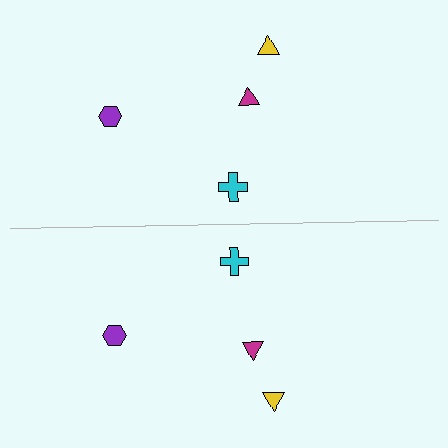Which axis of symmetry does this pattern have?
The pattern has a horizontal axis of symmetry running through the center of the image.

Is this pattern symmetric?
Yes, this pattern has bilateral (reflection) symmetry.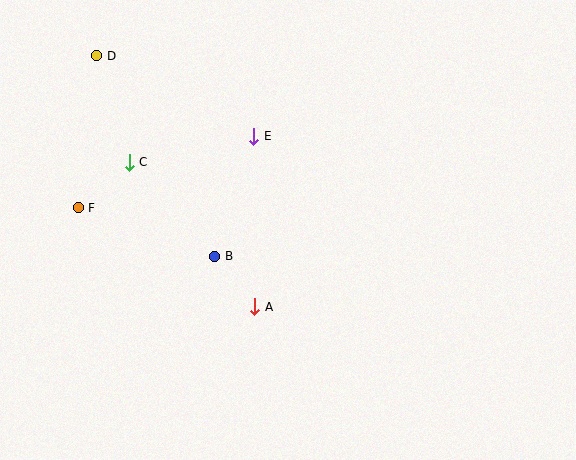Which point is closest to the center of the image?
Point B at (214, 257) is closest to the center.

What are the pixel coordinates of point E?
Point E is at (254, 136).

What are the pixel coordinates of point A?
Point A is at (255, 306).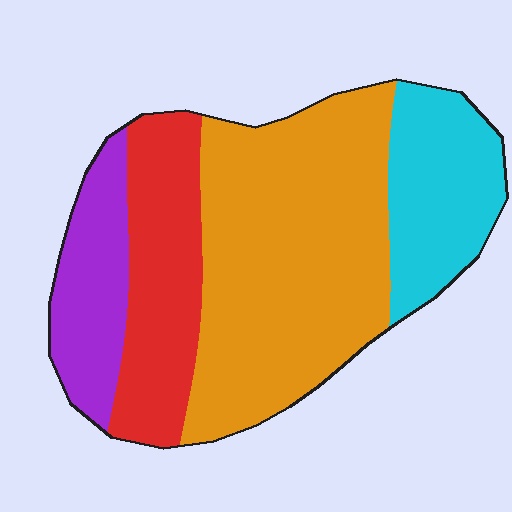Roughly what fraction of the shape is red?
Red takes up between a sixth and a third of the shape.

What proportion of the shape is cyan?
Cyan takes up between a sixth and a third of the shape.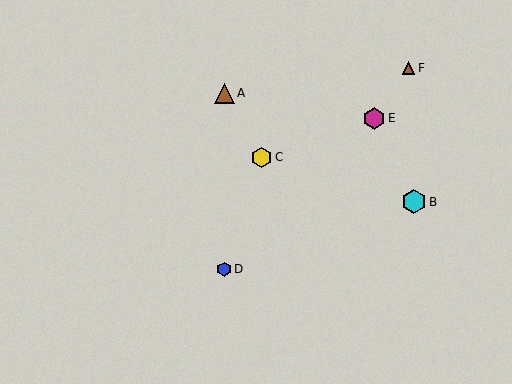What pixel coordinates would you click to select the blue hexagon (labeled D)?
Click at (224, 269) to select the blue hexagon D.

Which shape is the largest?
The cyan hexagon (labeled B) is the largest.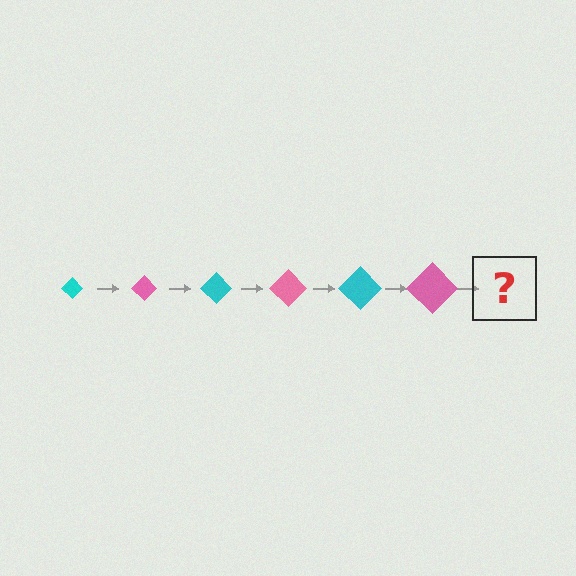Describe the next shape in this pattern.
It should be a cyan diamond, larger than the previous one.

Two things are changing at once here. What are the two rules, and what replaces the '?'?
The two rules are that the diamond grows larger each step and the color cycles through cyan and pink. The '?' should be a cyan diamond, larger than the previous one.